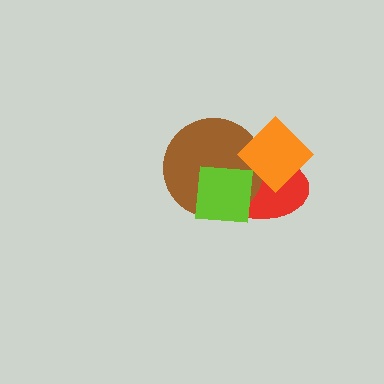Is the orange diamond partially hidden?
No, no other shape covers it.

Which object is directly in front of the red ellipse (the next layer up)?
The brown circle is directly in front of the red ellipse.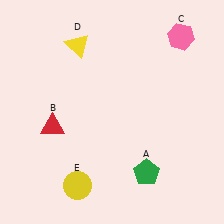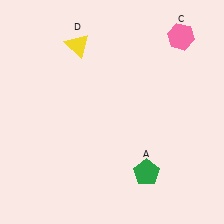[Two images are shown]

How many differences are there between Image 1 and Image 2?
There are 2 differences between the two images.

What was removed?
The red triangle (B), the yellow circle (E) were removed in Image 2.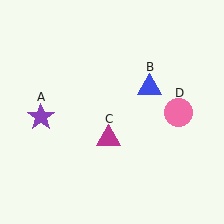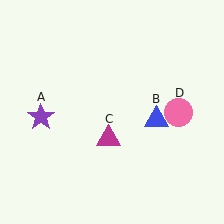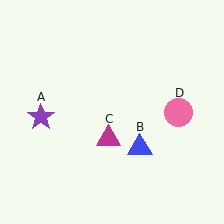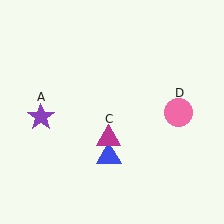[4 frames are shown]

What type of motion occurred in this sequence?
The blue triangle (object B) rotated clockwise around the center of the scene.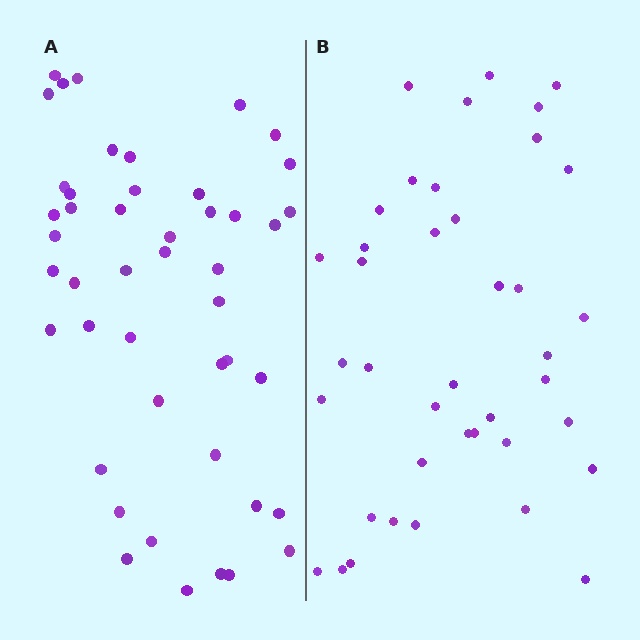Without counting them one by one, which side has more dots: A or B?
Region A (the left region) has more dots.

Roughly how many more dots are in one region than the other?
Region A has about 6 more dots than region B.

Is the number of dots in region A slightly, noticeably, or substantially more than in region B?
Region A has only slightly more — the two regions are fairly close. The ratio is roughly 1.1 to 1.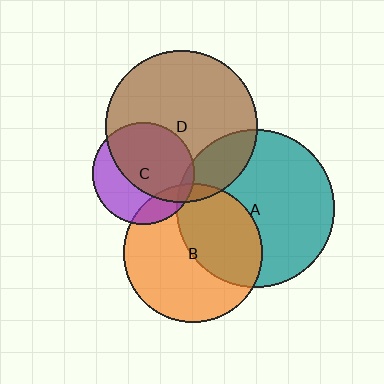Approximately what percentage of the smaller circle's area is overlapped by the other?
Approximately 60%.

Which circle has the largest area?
Circle A (teal).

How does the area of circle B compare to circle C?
Approximately 1.9 times.